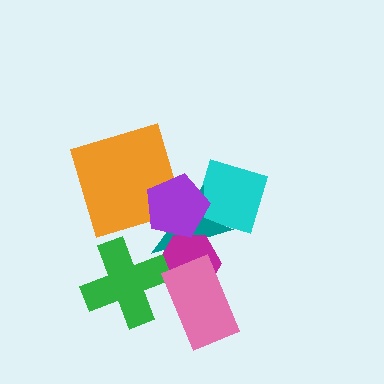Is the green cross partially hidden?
Yes, it is partially covered by another shape.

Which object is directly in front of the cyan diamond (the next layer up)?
The teal star is directly in front of the cyan diamond.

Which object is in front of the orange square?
The purple pentagon is in front of the orange square.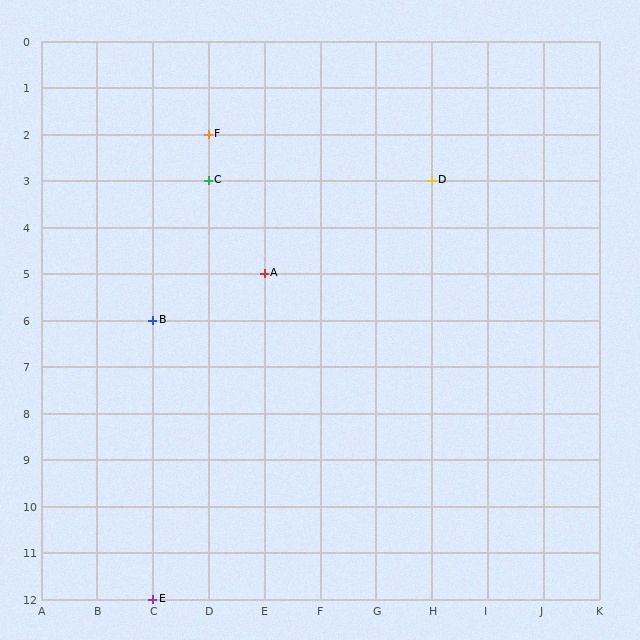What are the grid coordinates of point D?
Point D is at grid coordinates (H, 3).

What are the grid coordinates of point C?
Point C is at grid coordinates (D, 3).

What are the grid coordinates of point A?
Point A is at grid coordinates (E, 5).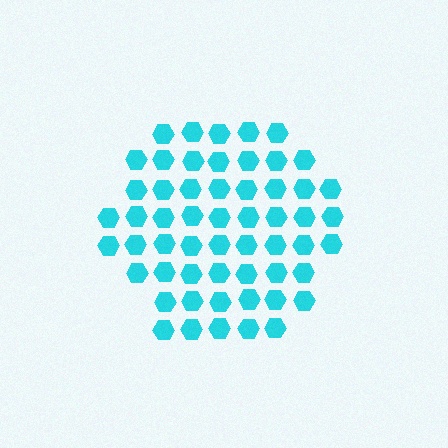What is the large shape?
The large shape is a hexagon.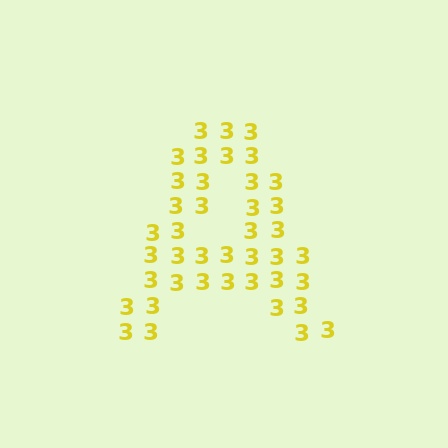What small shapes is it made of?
It is made of small digit 3's.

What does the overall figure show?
The overall figure shows the letter A.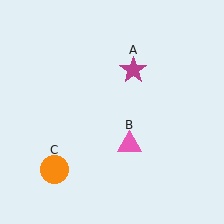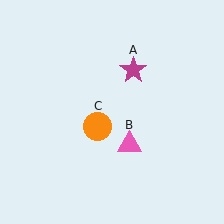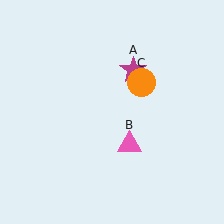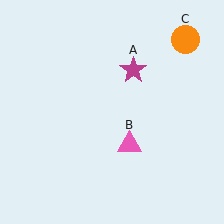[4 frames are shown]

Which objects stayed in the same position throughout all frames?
Magenta star (object A) and pink triangle (object B) remained stationary.